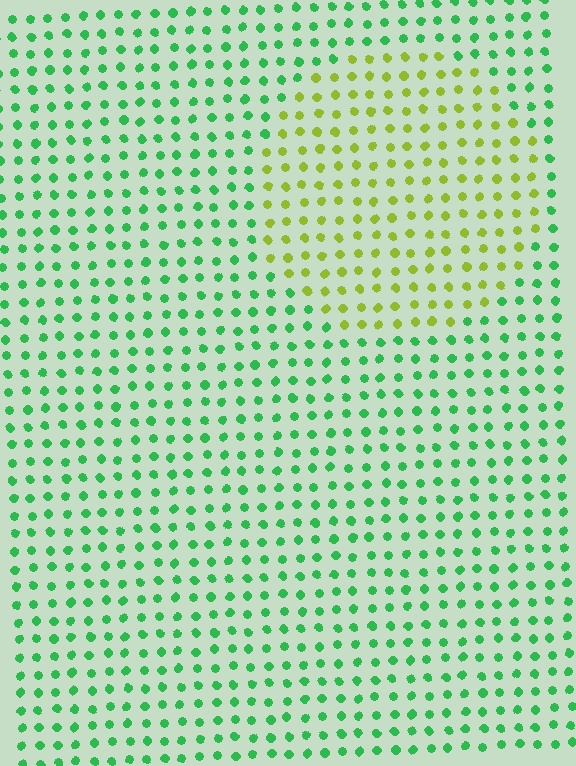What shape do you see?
I see a circle.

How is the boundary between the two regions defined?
The boundary is defined purely by a slight shift in hue (about 57 degrees). Spacing, size, and orientation are identical on both sides.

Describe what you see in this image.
The image is filled with small green elements in a uniform arrangement. A circle-shaped region is visible where the elements are tinted to a slightly different hue, forming a subtle color boundary.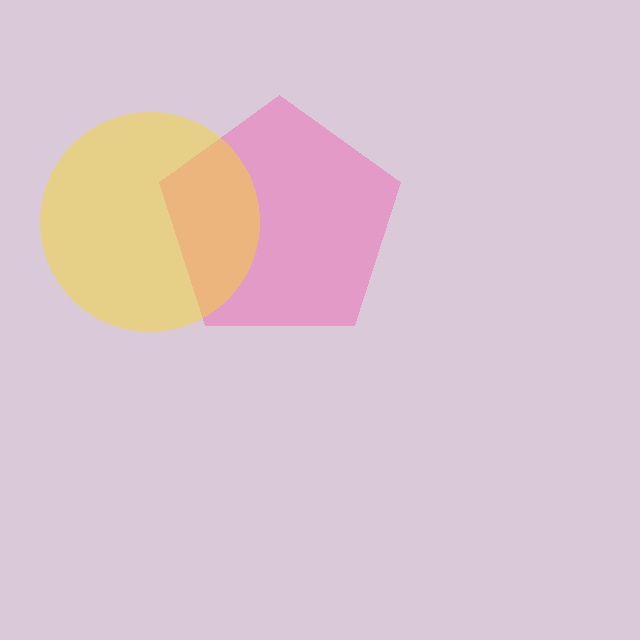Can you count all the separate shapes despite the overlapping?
Yes, there are 2 separate shapes.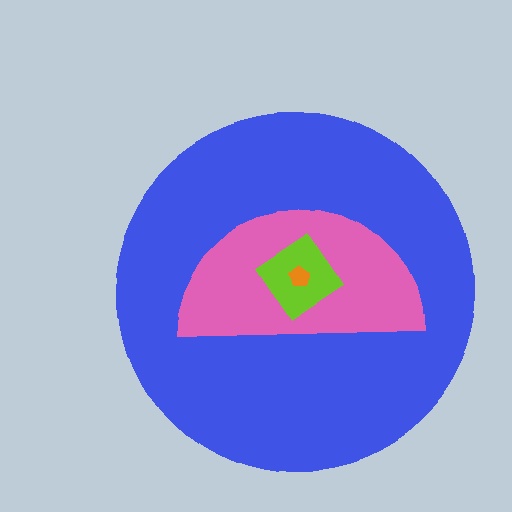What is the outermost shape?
The blue circle.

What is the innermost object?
The orange pentagon.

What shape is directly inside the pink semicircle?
The lime diamond.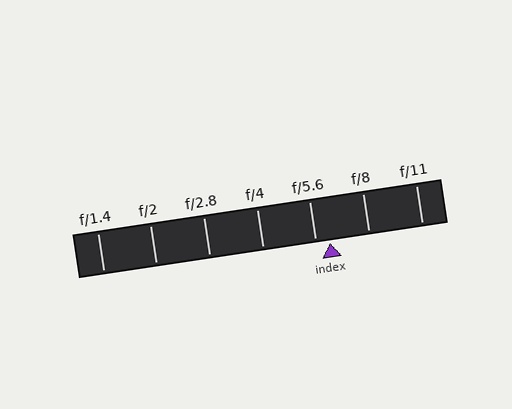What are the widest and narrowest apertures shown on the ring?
The widest aperture shown is f/1.4 and the narrowest is f/11.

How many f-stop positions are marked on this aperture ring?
There are 7 f-stop positions marked.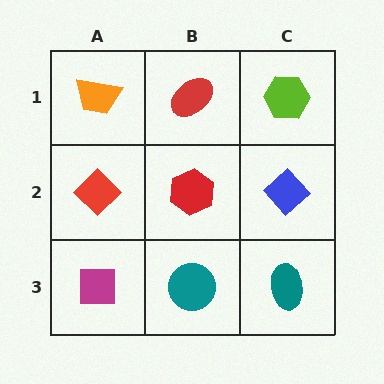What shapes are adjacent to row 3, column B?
A red hexagon (row 2, column B), a magenta square (row 3, column A), a teal ellipse (row 3, column C).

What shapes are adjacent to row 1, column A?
A red diamond (row 2, column A), a red ellipse (row 1, column B).